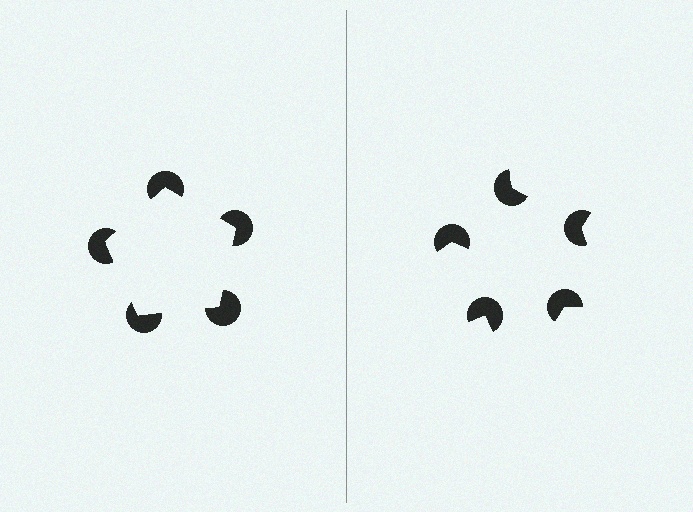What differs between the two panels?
The pac-man discs are positioned identically on both sides; only the wedge orientations differ. On the left they align to a pentagon; on the right they are misaligned.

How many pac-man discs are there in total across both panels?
10 — 5 on each side.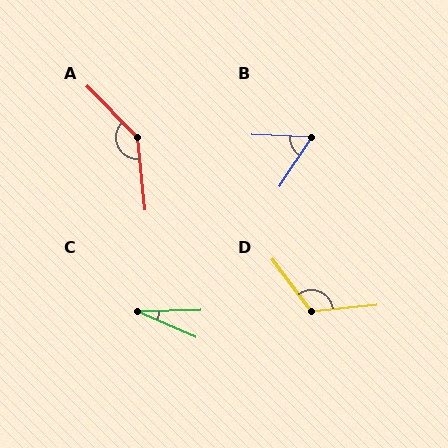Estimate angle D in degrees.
Approximately 121 degrees.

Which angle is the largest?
A, at approximately 142 degrees.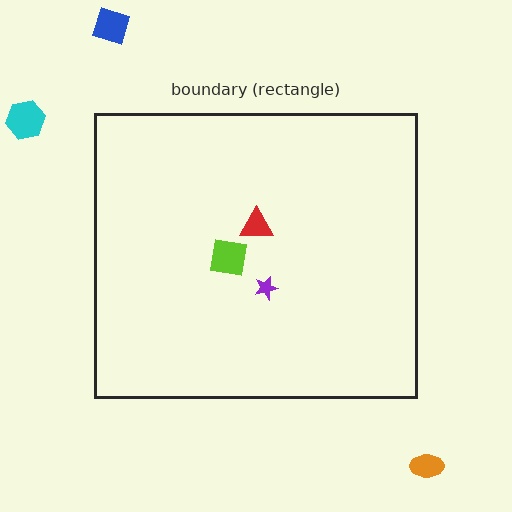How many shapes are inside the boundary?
3 inside, 3 outside.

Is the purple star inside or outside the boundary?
Inside.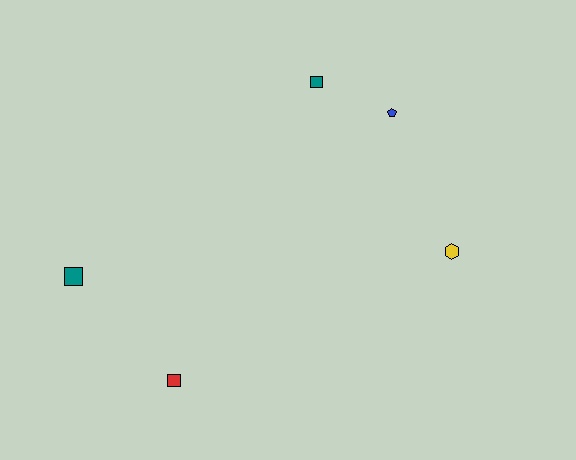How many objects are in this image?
There are 5 objects.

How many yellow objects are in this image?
There is 1 yellow object.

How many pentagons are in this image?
There is 1 pentagon.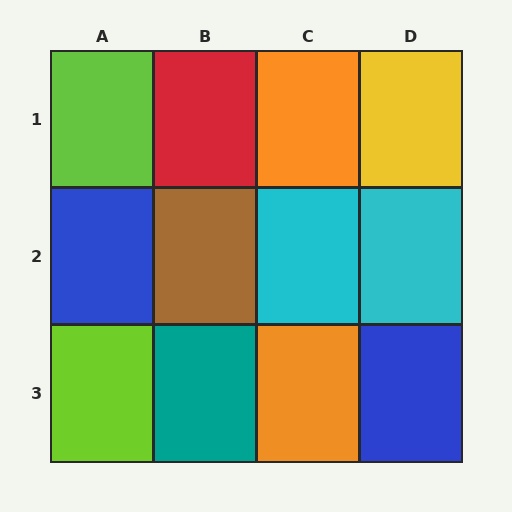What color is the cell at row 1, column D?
Yellow.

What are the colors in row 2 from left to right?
Blue, brown, cyan, cyan.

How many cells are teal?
1 cell is teal.